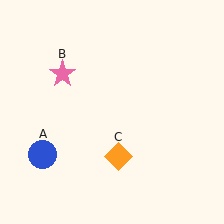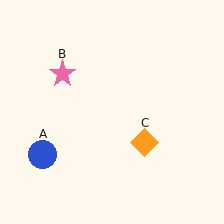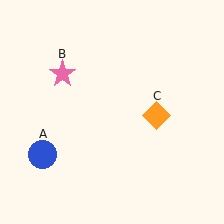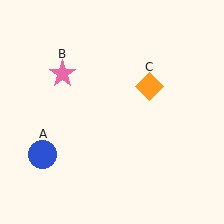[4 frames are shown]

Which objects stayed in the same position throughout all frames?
Blue circle (object A) and pink star (object B) remained stationary.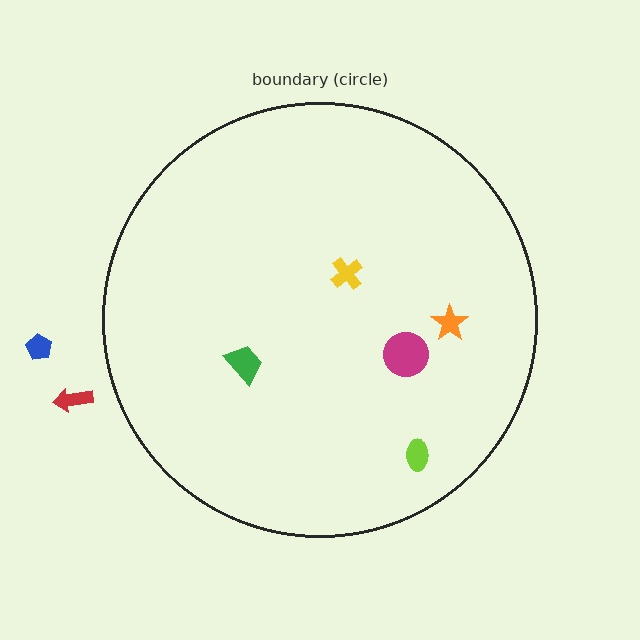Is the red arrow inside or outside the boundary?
Outside.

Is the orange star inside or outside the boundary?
Inside.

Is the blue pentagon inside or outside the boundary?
Outside.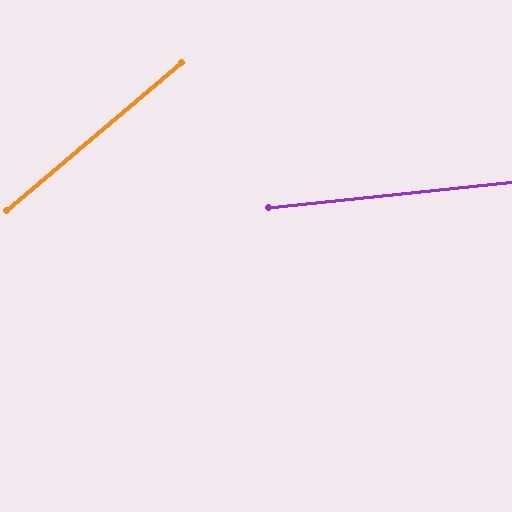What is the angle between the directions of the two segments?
Approximately 34 degrees.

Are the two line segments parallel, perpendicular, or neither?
Neither parallel nor perpendicular — they differ by about 34°.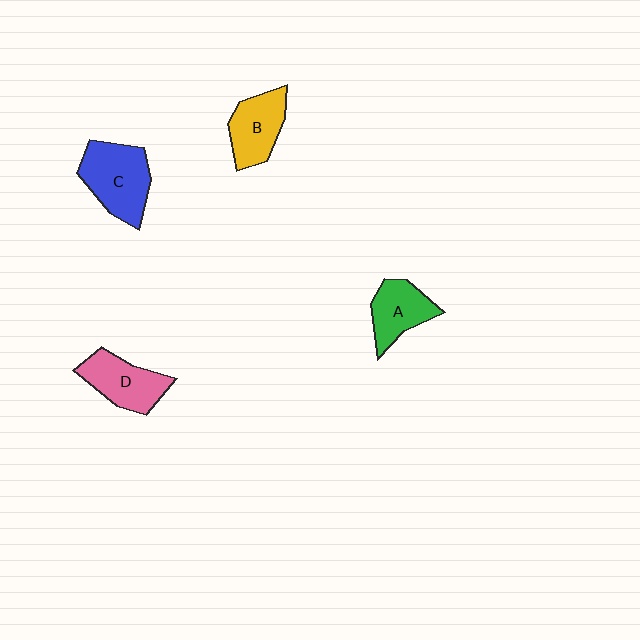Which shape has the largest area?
Shape C (blue).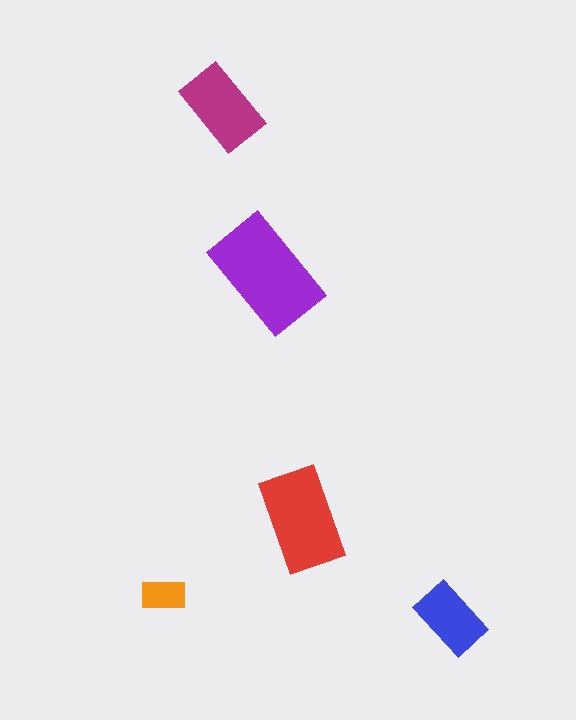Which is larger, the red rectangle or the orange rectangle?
The red one.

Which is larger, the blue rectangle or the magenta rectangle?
The magenta one.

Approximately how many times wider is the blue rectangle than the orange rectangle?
About 1.5 times wider.